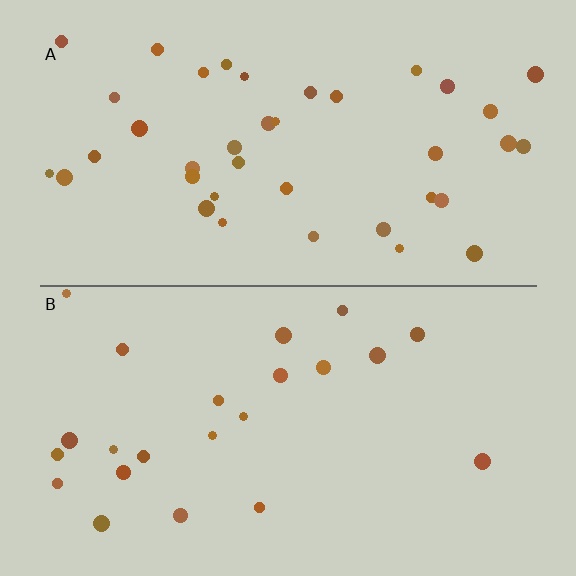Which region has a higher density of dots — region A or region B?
A (the top).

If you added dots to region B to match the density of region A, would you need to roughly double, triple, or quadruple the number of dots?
Approximately double.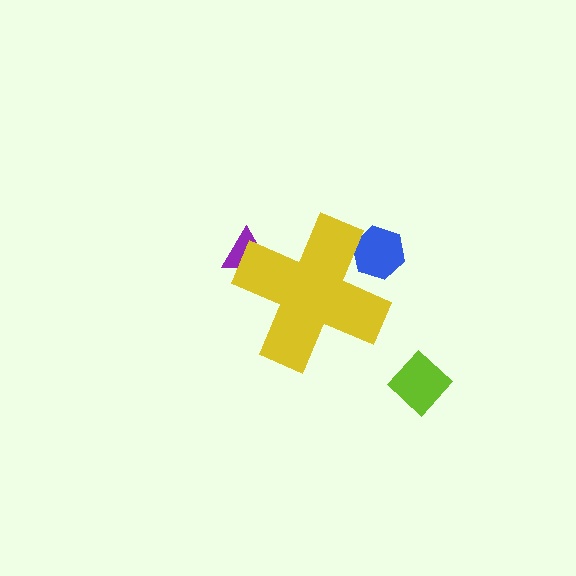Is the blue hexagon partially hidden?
Yes, the blue hexagon is partially hidden behind the yellow cross.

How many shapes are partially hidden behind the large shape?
2 shapes are partially hidden.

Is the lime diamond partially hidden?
No, the lime diamond is fully visible.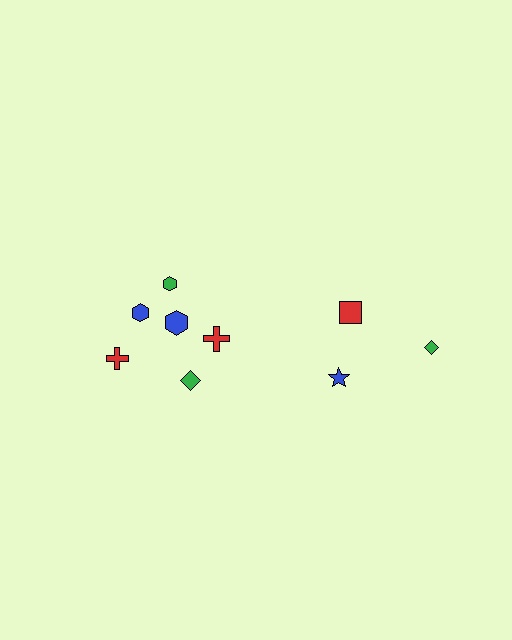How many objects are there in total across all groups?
There are 9 objects.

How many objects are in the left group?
There are 6 objects.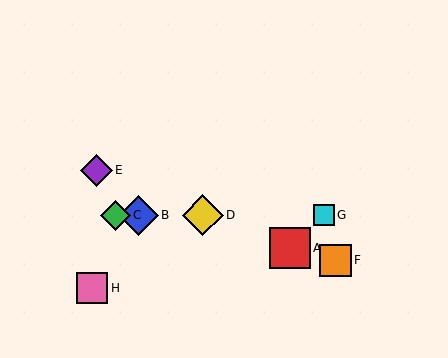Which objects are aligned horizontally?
Objects B, C, D, G are aligned horizontally.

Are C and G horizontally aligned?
Yes, both are at y≈215.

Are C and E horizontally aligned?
No, C is at y≈215 and E is at y≈170.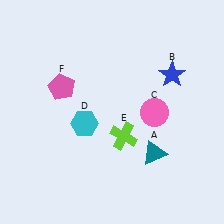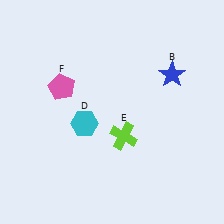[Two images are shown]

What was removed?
The teal triangle (A), the pink circle (C) were removed in Image 2.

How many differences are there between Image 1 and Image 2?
There are 2 differences between the two images.